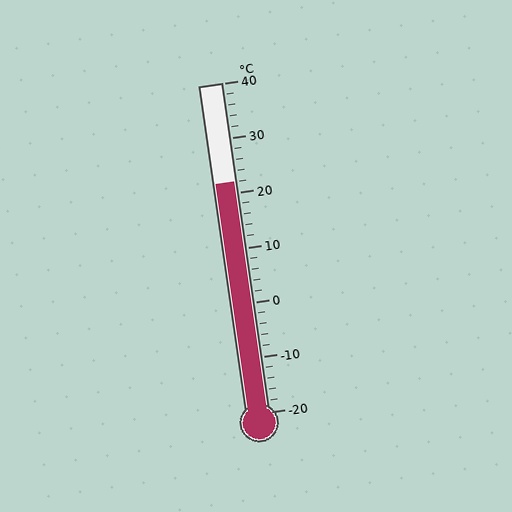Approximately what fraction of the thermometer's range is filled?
The thermometer is filled to approximately 70% of its range.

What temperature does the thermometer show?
The thermometer shows approximately 22°C.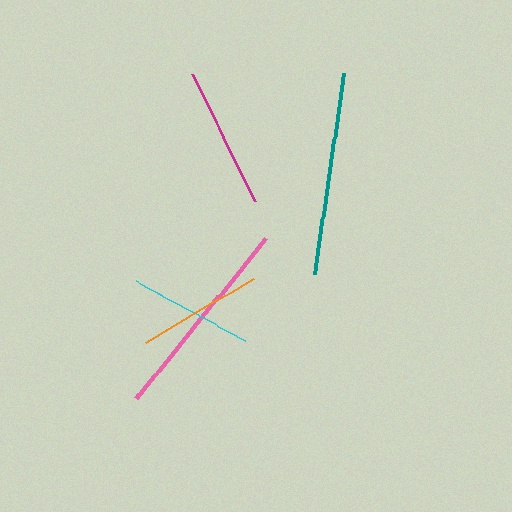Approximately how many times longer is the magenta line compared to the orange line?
The magenta line is approximately 1.1 times the length of the orange line.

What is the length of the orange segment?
The orange segment is approximately 125 pixels long.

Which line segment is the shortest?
The cyan line is the shortest at approximately 124 pixels.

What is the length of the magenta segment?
The magenta segment is approximately 142 pixels long.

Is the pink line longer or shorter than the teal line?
The pink line is longer than the teal line.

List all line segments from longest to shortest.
From longest to shortest: pink, teal, magenta, orange, cyan.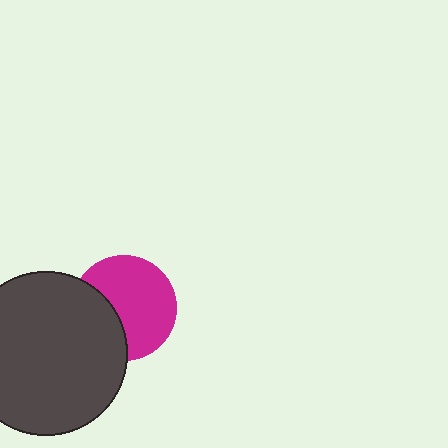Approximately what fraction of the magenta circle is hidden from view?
Roughly 34% of the magenta circle is hidden behind the dark gray circle.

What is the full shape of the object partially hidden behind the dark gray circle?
The partially hidden object is a magenta circle.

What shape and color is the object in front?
The object in front is a dark gray circle.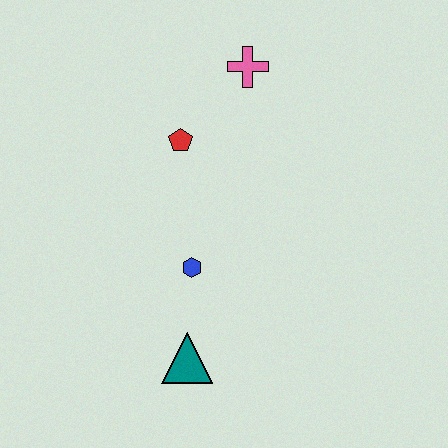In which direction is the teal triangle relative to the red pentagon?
The teal triangle is below the red pentagon.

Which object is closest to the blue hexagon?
The teal triangle is closest to the blue hexagon.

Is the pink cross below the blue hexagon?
No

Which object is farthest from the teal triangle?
The pink cross is farthest from the teal triangle.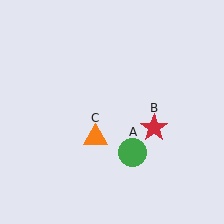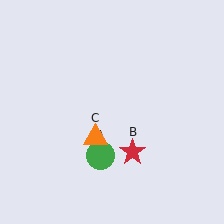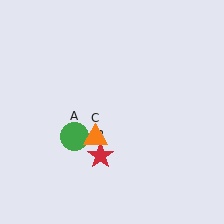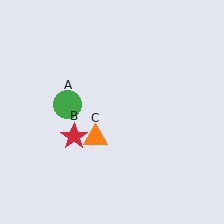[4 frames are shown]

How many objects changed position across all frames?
2 objects changed position: green circle (object A), red star (object B).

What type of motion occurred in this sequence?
The green circle (object A), red star (object B) rotated clockwise around the center of the scene.